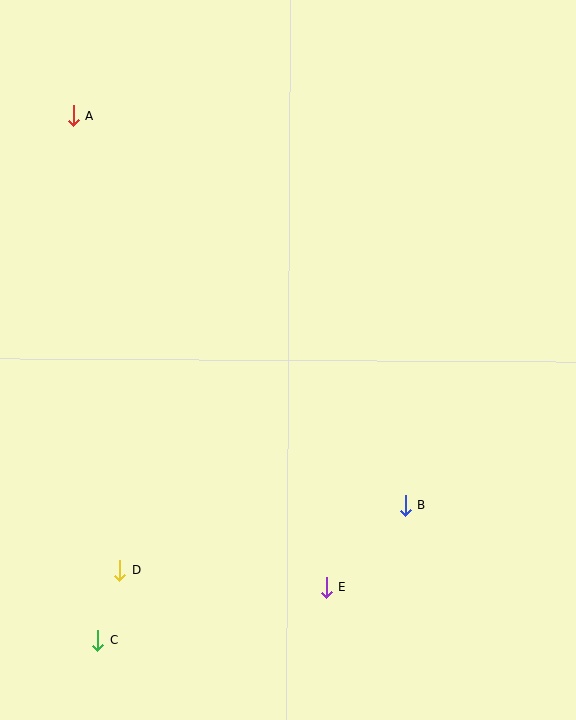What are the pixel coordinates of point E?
Point E is at (326, 587).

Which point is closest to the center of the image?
Point B at (405, 505) is closest to the center.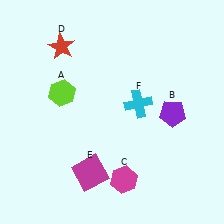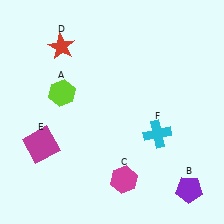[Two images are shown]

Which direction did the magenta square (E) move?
The magenta square (E) moved left.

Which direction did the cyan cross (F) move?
The cyan cross (F) moved down.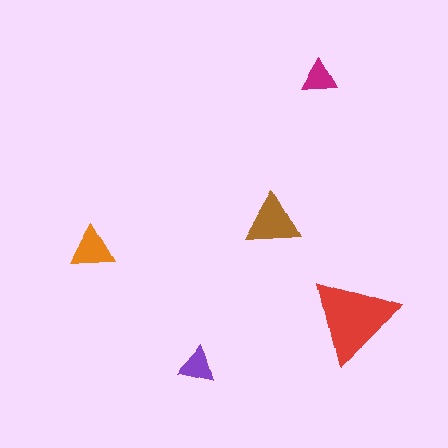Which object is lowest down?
The purple triangle is bottommost.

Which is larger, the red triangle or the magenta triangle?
The red one.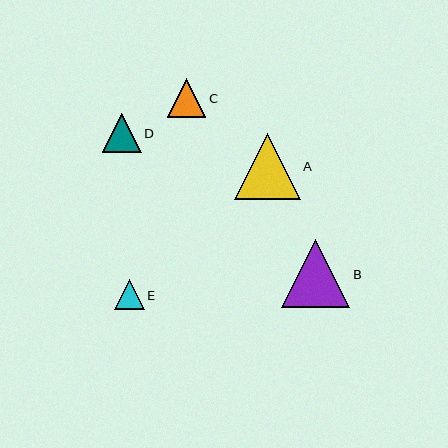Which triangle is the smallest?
Triangle E is the smallest with a size of approximately 29 pixels.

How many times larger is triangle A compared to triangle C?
Triangle A is approximately 1.7 times the size of triangle C.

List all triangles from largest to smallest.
From largest to smallest: B, A, D, C, E.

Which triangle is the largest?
Triangle B is the largest with a size of approximately 68 pixels.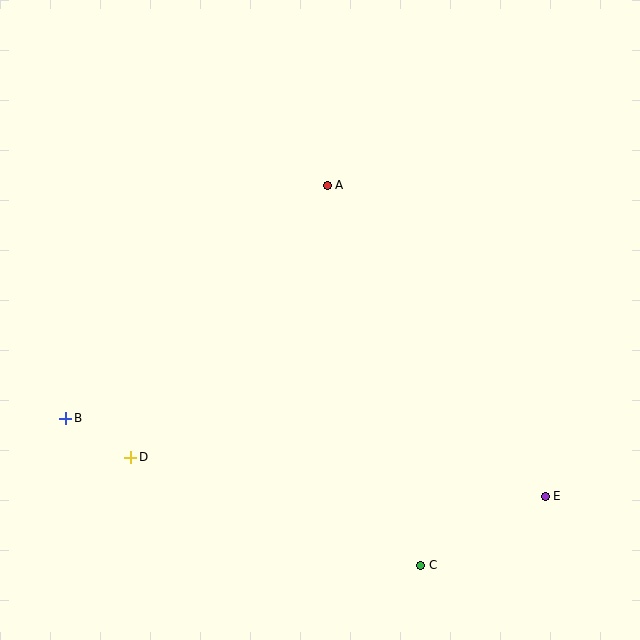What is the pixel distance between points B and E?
The distance between B and E is 486 pixels.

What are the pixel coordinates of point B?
Point B is at (65, 418).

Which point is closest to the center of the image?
Point A at (327, 185) is closest to the center.